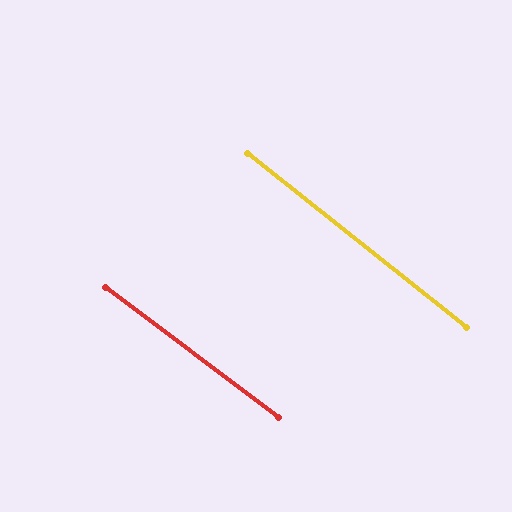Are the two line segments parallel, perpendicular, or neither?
Parallel — their directions differ by only 1.5°.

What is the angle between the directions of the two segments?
Approximately 2 degrees.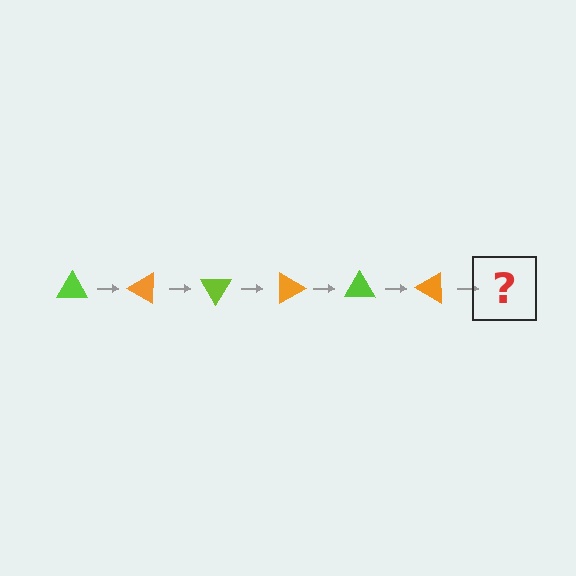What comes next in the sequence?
The next element should be a lime triangle, rotated 180 degrees from the start.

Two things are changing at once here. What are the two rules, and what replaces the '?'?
The two rules are that it rotates 30 degrees each step and the color cycles through lime and orange. The '?' should be a lime triangle, rotated 180 degrees from the start.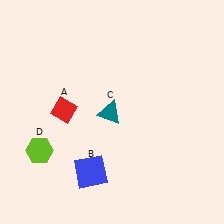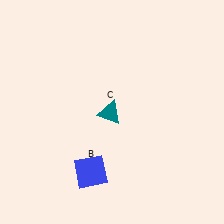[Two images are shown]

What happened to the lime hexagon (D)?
The lime hexagon (D) was removed in Image 2. It was in the bottom-left area of Image 1.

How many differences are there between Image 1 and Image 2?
There are 2 differences between the two images.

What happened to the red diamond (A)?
The red diamond (A) was removed in Image 2. It was in the top-left area of Image 1.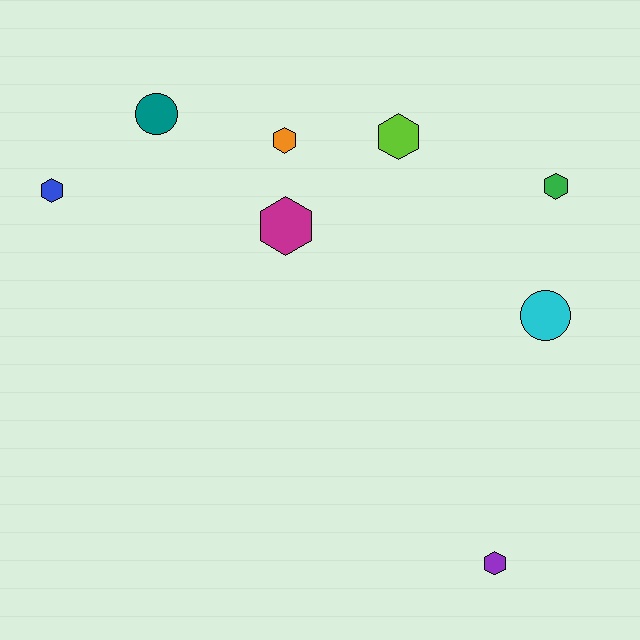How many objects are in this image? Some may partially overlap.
There are 8 objects.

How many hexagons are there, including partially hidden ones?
There are 6 hexagons.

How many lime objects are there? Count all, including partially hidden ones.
There is 1 lime object.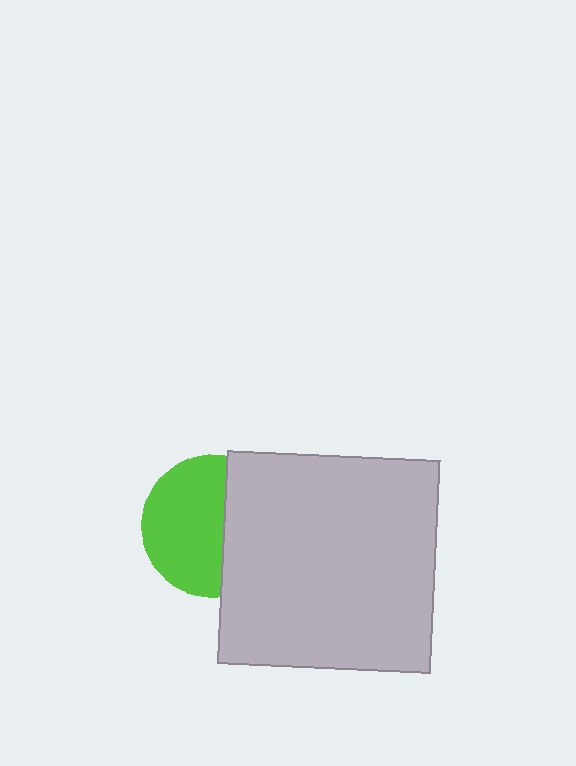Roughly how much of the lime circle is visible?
About half of it is visible (roughly 59%).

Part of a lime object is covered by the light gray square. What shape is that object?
It is a circle.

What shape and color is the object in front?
The object in front is a light gray square.